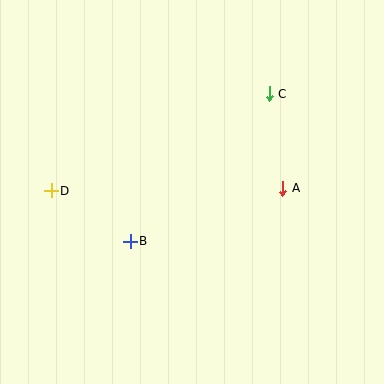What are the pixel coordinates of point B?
Point B is at (130, 241).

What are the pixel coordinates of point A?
Point A is at (283, 188).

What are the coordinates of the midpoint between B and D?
The midpoint between B and D is at (91, 216).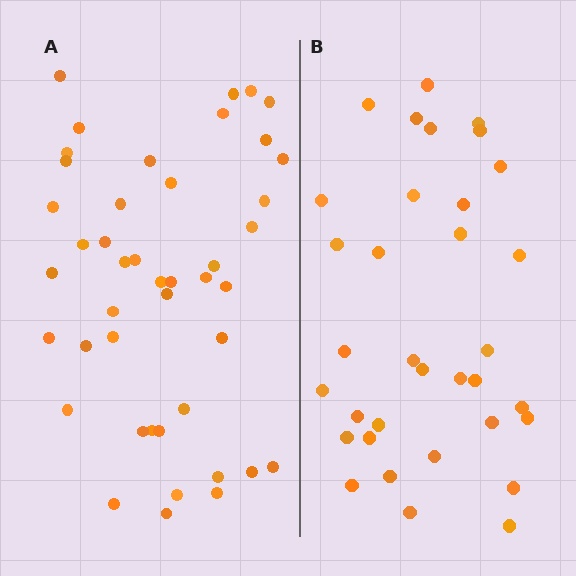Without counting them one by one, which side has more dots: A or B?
Region A (the left region) has more dots.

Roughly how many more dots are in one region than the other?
Region A has roughly 10 or so more dots than region B.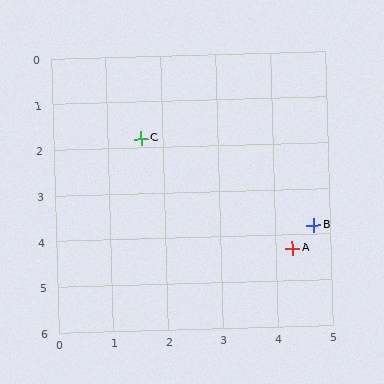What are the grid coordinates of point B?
Point B is at approximately (4.7, 3.8).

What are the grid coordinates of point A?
Point A is at approximately (4.3, 4.3).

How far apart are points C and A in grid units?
Points C and A are about 3.7 grid units apart.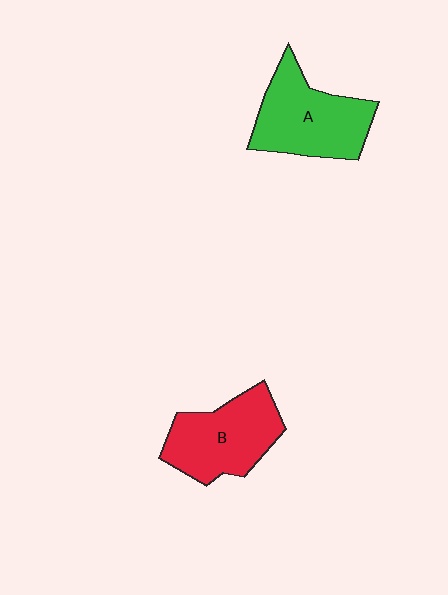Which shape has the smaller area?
Shape B (red).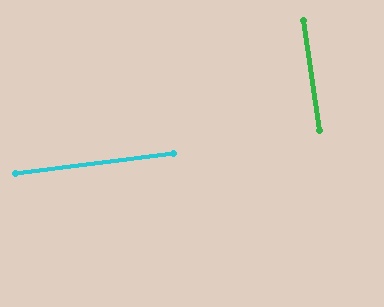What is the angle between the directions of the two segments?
Approximately 89 degrees.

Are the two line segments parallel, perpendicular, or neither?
Perpendicular — they meet at approximately 89°.